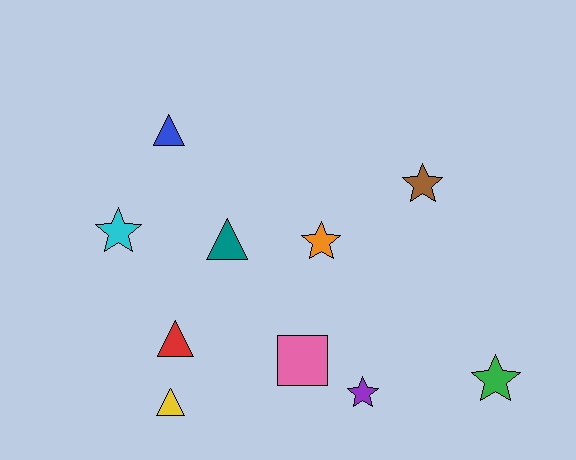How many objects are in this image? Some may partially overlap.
There are 10 objects.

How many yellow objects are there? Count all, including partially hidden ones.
There is 1 yellow object.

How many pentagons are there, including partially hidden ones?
There are no pentagons.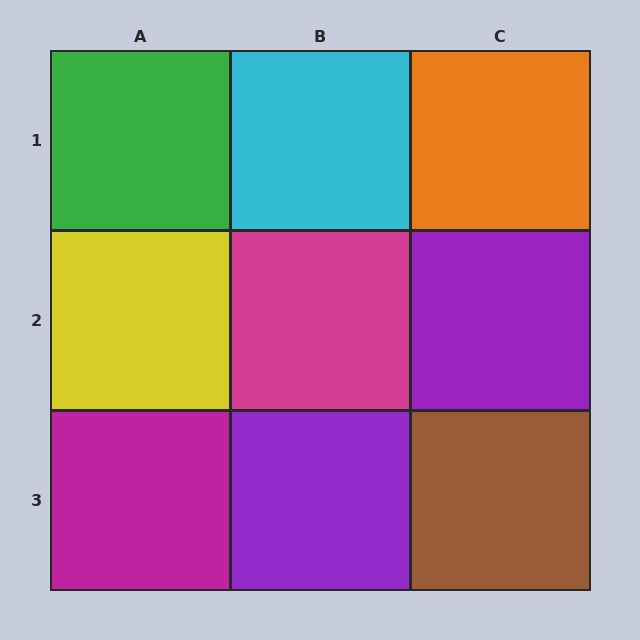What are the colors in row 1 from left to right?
Green, cyan, orange.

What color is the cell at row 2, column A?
Yellow.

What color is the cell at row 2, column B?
Magenta.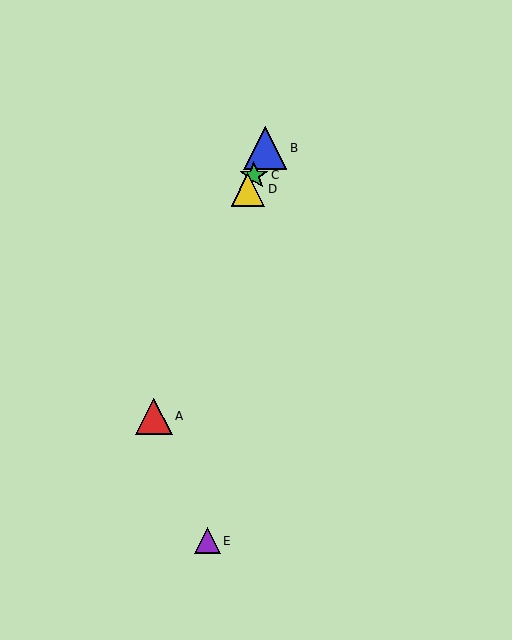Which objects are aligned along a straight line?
Objects A, B, C, D are aligned along a straight line.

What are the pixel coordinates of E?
Object E is at (207, 541).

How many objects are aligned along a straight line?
4 objects (A, B, C, D) are aligned along a straight line.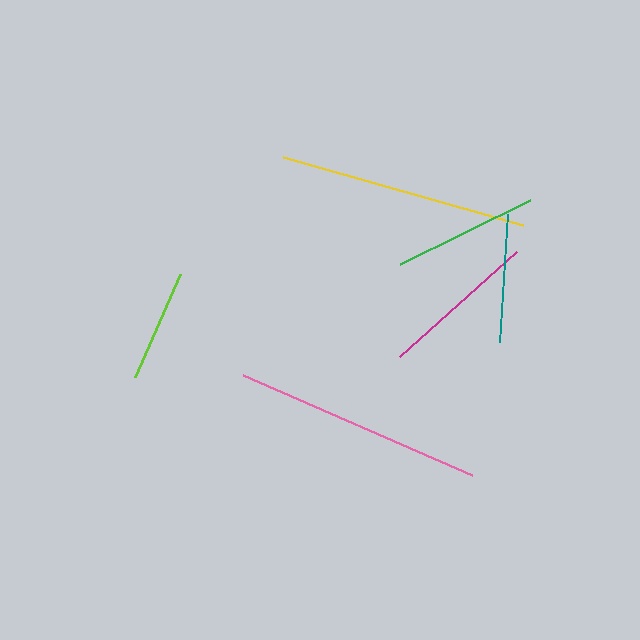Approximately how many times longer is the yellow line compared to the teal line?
The yellow line is approximately 1.9 times the length of the teal line.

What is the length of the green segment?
The green segment is approximately 144 pixels long.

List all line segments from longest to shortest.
From longest to shortest: pink, yellow, magenta, green, teal, lime.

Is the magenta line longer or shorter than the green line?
The magenta line is longer than the green line.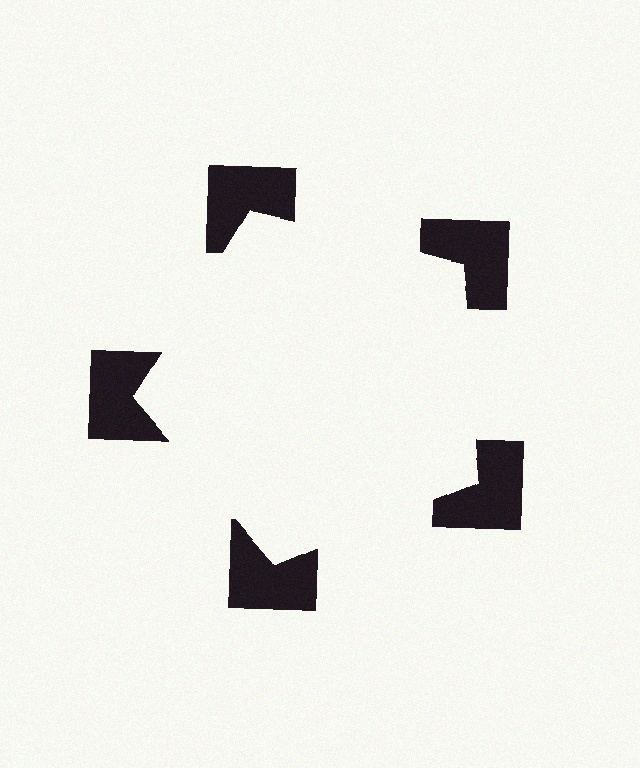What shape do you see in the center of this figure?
An illusory pentagon — its edges are inferred from the aligned wedge cuts in the notched squares, not physically drawn.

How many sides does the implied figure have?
5 sides.